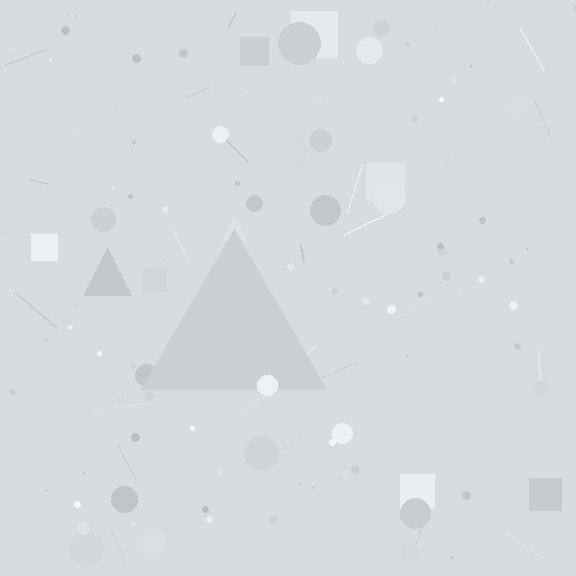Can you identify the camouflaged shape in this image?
The camouflaged shape is a triangle.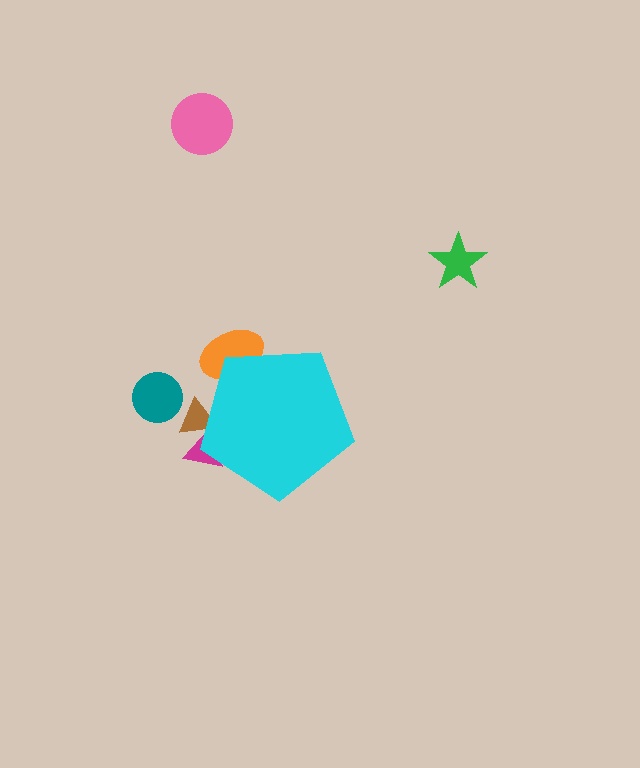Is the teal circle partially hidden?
No, the teal circle is fully visible.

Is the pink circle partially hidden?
No, the pink circle is fully visible.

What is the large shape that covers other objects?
A cyan pentagon.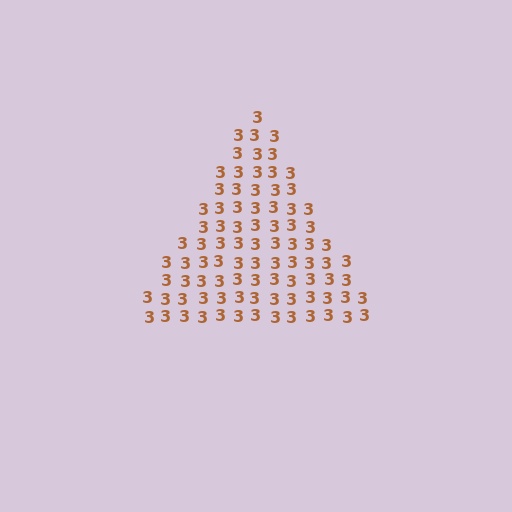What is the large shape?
The large shape is a triangle.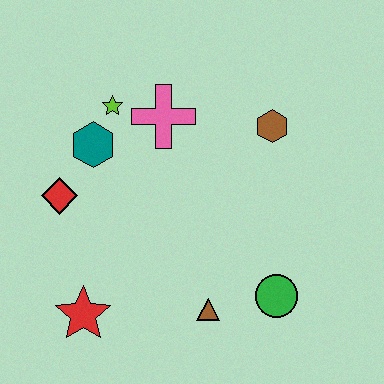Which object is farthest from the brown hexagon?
The red star is farthest from the brown hexagon.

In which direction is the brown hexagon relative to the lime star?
The brown hexagon is to the right of the lime star.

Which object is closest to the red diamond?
The teal hexagon is closest to the red diamond.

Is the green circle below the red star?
No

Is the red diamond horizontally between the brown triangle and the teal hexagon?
No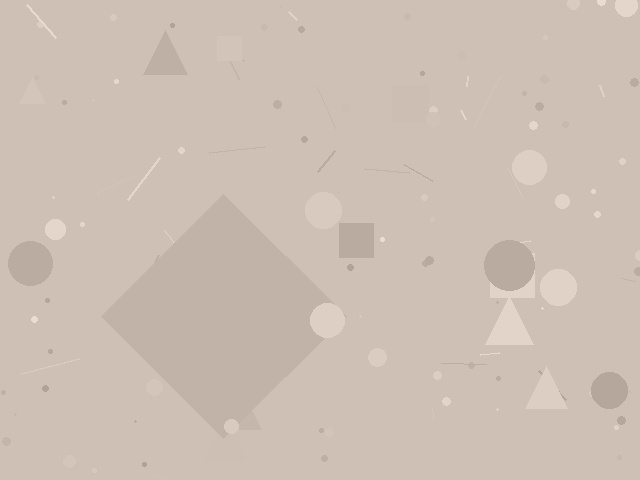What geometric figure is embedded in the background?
A diamond is embedded in the background.